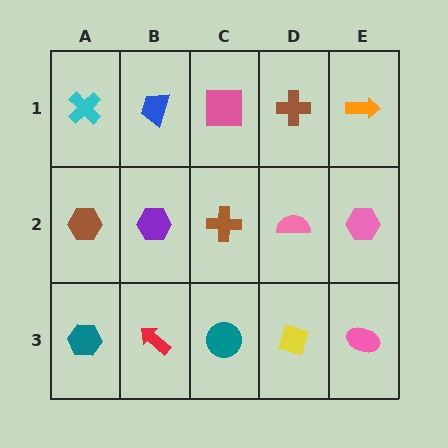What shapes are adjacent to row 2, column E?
An orange arrow (row 1, column E), a pink ellipse (row 3, column E), a pink semicircle (row 2, column D).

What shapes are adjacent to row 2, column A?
A cyan cross (row 1, column A), a teal hexagon (row 3, column A), a purple hexagon (row 2, column B).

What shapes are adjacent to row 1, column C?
A brown cross (row 2, column C), a blue trapezoid (row 1, column B), a brown cross (row 1, column D).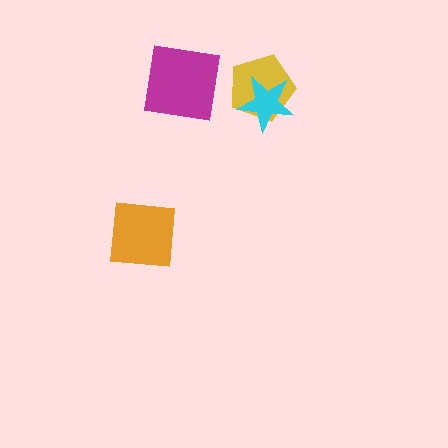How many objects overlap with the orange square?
0 objects overlap with the orange square.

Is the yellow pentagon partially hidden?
Yes, it is partially covered by another shape.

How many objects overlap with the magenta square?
0 objects overlap with the magenta square.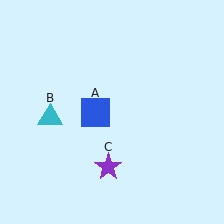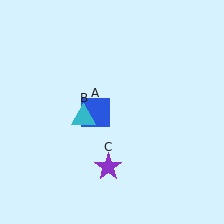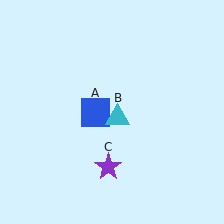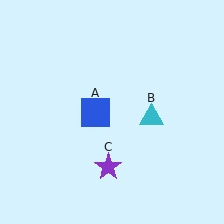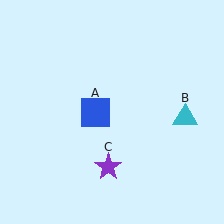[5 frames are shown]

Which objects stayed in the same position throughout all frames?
Blue square (object A) and purple star (object C) remained stationary.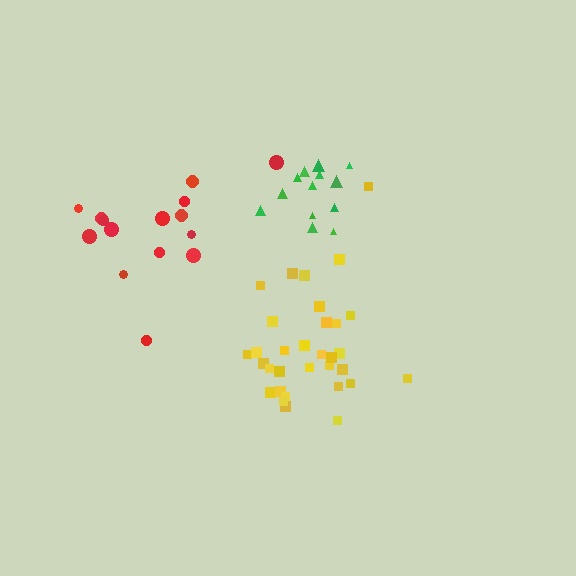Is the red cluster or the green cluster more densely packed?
Green.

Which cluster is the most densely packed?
Green.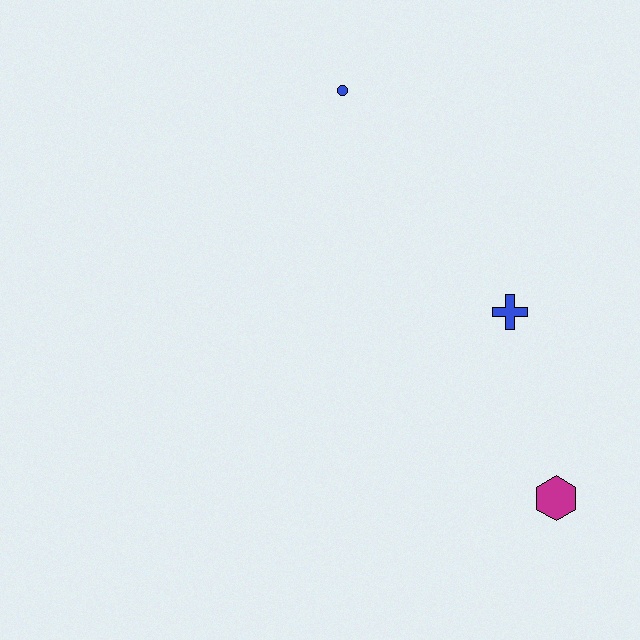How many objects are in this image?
There are 3 objects.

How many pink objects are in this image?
There are no pink objects.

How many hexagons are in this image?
There is 1 hexagon.